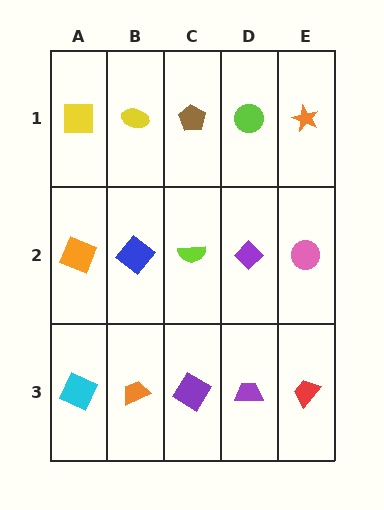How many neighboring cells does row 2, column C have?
4.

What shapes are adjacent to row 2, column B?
A yellow ellipse (row 1, column B), an orange trapezoid (row 3, column B), an orange square (row 2, column A), a lime semicircle (row 2, column C).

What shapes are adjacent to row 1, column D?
A purple diamond (row 2, column D), a brown pentagon (row 1, column C), an orange star (row 1, column E).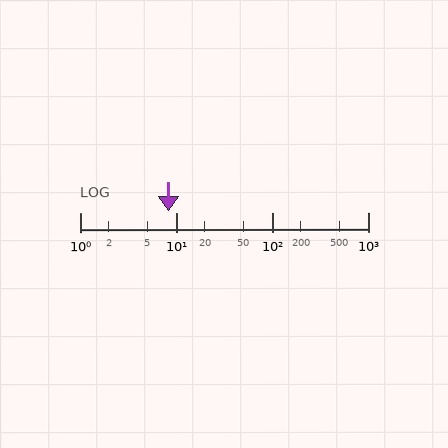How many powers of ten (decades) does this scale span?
The scale spans 3 decades, from 1 to 1000.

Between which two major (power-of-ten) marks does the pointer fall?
The pointer is between 1 and 10.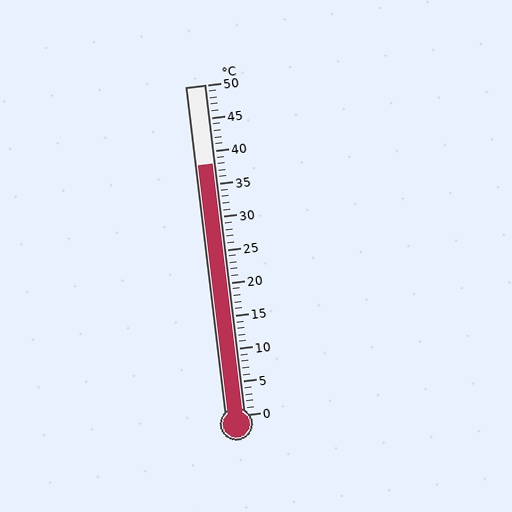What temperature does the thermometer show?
The thermometer shows approximately 38°C.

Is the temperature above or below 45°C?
The temperature is below 45°C.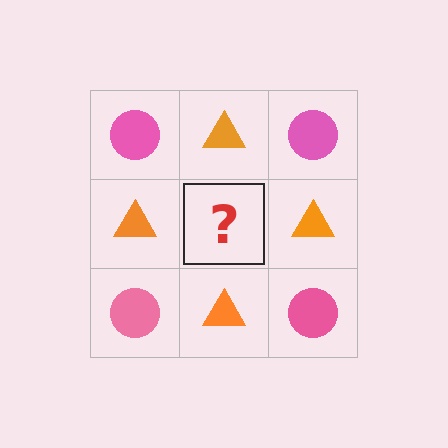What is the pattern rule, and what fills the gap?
The rule is that it alternates pink circle and orange triangle in a checkerboard pattern. The gap should be filled with a pink circle.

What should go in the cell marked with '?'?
The missing cell should contain a pink circle.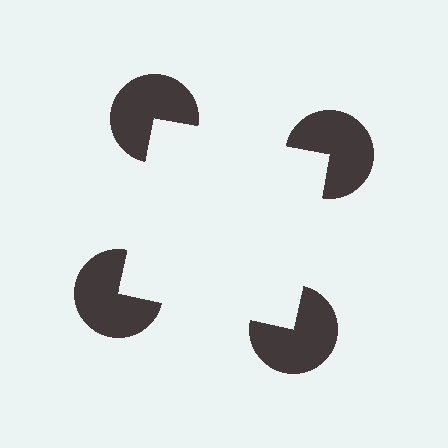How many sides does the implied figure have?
4 sides.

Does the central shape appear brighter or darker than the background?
It typically appears slightly brighter than the background, even though no actual brightness change is drawn.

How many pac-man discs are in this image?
There are 4 — one at each vertex of the illusory square.